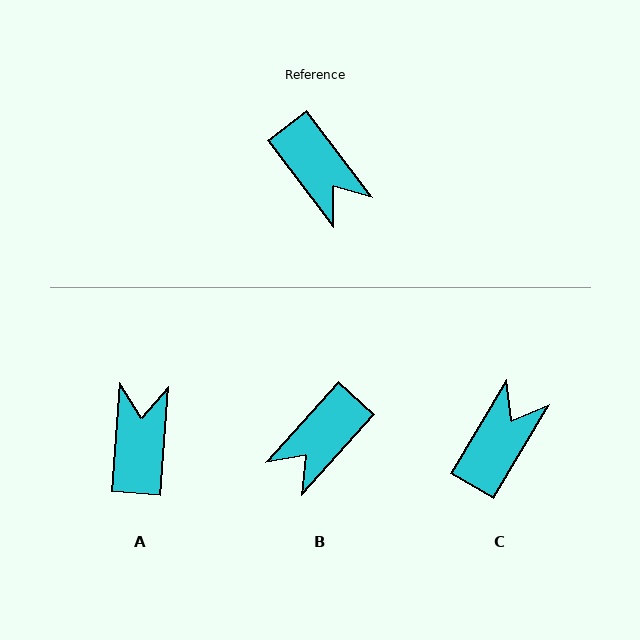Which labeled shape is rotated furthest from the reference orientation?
A, about 138 degrees away.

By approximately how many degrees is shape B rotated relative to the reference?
Approximately 79 degrees clockwise.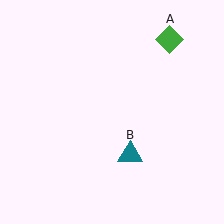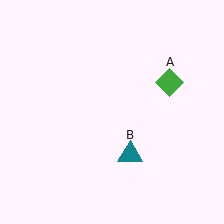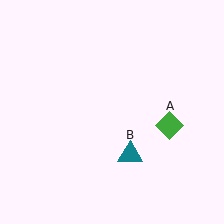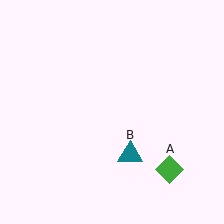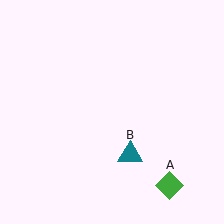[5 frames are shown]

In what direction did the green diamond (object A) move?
The green diamond (object A) moved down.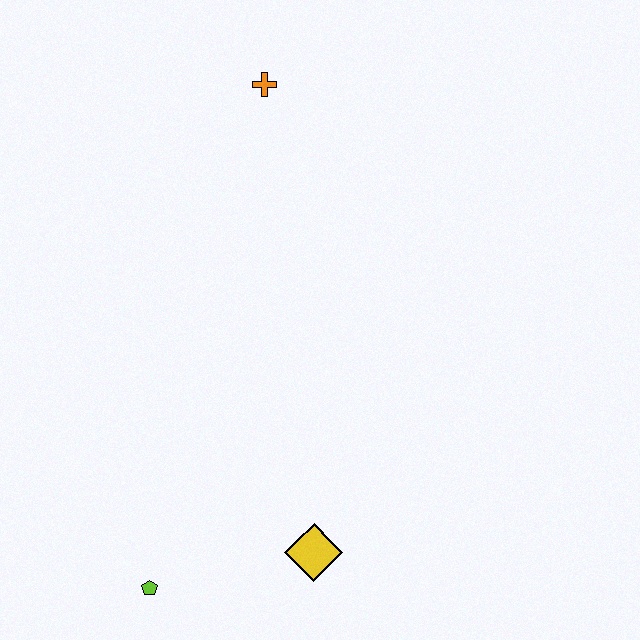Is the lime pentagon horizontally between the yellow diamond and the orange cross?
No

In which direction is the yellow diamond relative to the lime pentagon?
The yellow diamond is to the right of the lime pentagon.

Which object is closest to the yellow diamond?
The lime pentagon is closest to the yellow diamond.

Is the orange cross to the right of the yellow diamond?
No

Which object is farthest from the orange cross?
The lime pentagon is farthest from the orange cross.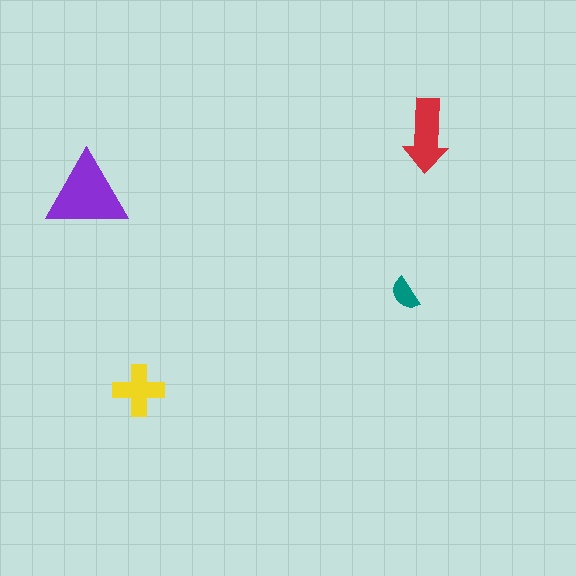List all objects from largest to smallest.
The purple triangle, the red arrow, the yellow cross, the teal semicircle.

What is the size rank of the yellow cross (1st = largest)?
3rd.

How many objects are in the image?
There are 4 objects in the image.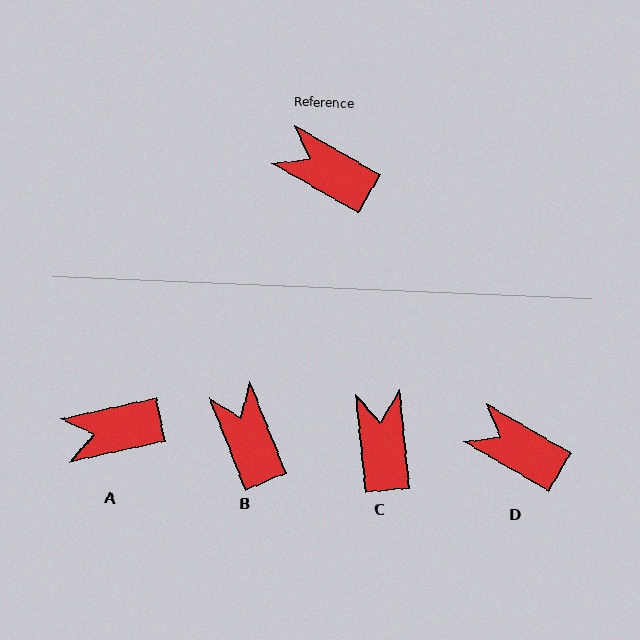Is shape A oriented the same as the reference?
No, it is off by about 42 degrees.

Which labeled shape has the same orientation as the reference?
D.